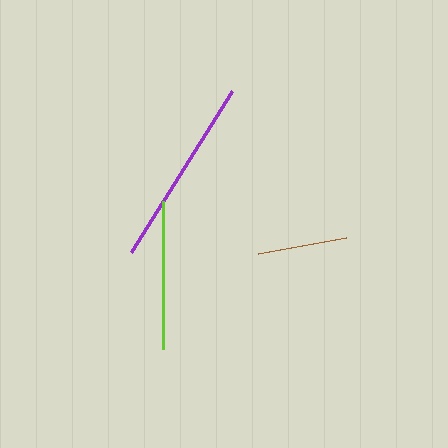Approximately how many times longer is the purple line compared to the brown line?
The purple line is approximately 2.1 times the length of the brown line.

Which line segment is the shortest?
The brown line is the shortest at approximately 89 pixels.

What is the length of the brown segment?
The brown segment is approximately 89 pixels long.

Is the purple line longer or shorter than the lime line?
The purple line is longer than the lime line.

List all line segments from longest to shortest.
From longest to shortest: purple, lime, brown.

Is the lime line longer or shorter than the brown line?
The lime line is longer than the brown line.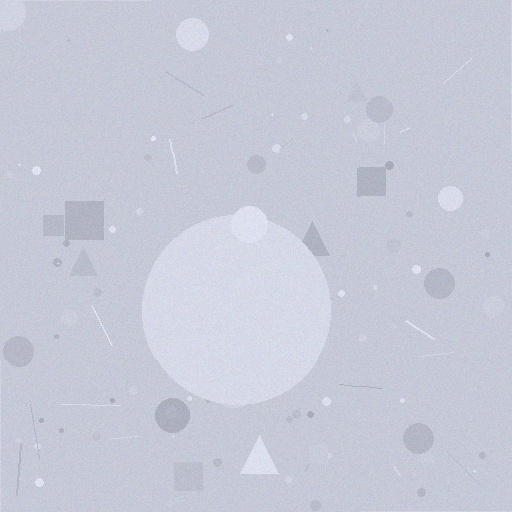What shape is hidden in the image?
A circle is hidden in the image.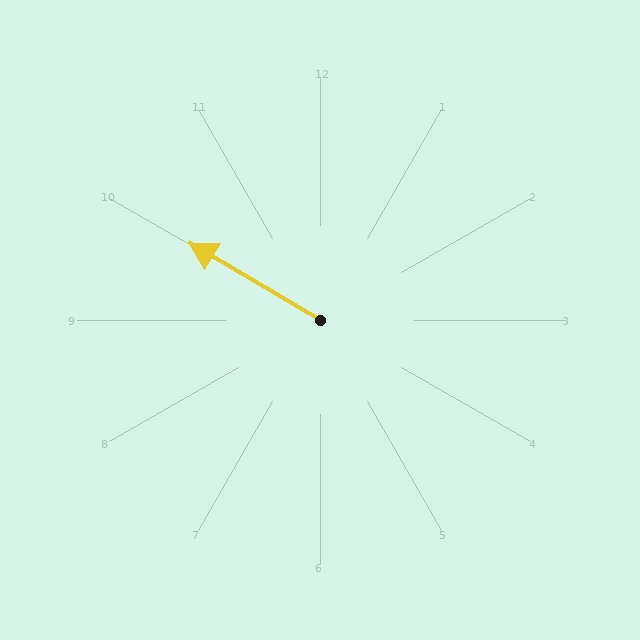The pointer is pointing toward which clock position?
Roughly 10 o'clock.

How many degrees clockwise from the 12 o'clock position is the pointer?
Approximately 301 degrees.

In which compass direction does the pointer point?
Northwest.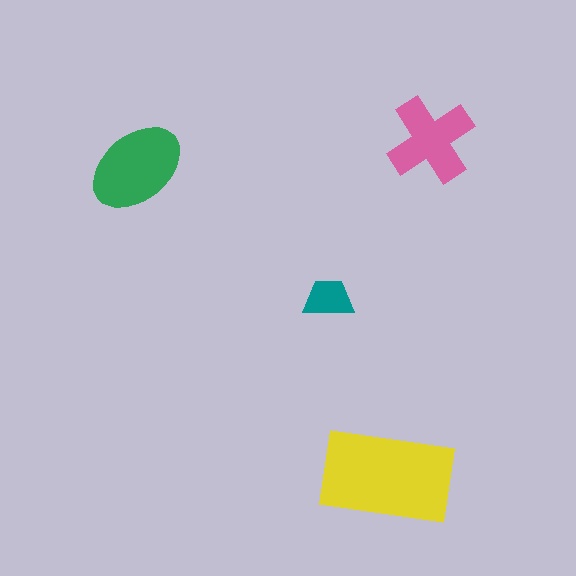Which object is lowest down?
The yellow rectangle is bottommost.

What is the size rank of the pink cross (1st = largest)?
3rd.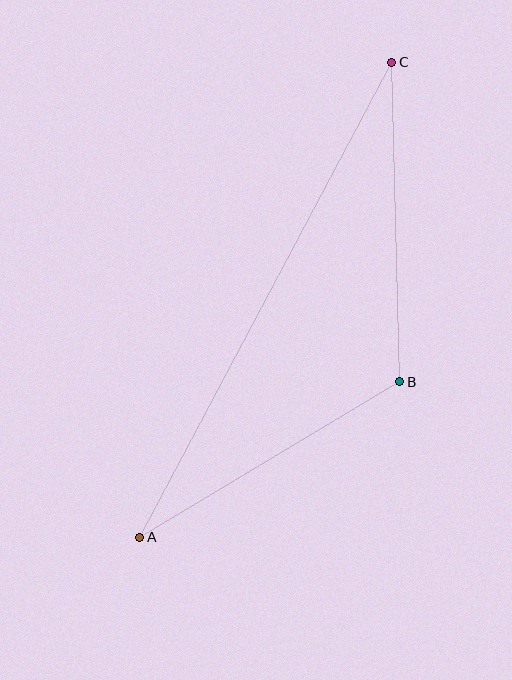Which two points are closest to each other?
Points A and B are closest to each other.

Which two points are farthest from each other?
Points A and C are farthest from each other.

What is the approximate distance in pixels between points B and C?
The distance between B and C is approximately 320 pixels.